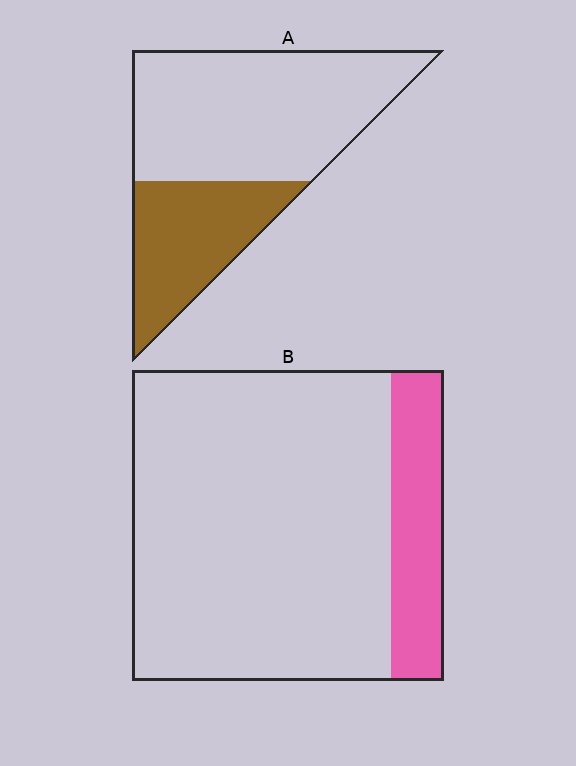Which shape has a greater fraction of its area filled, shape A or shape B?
Shape A.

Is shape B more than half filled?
No.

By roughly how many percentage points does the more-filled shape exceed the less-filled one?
By roughly 15 percentage points (A over B).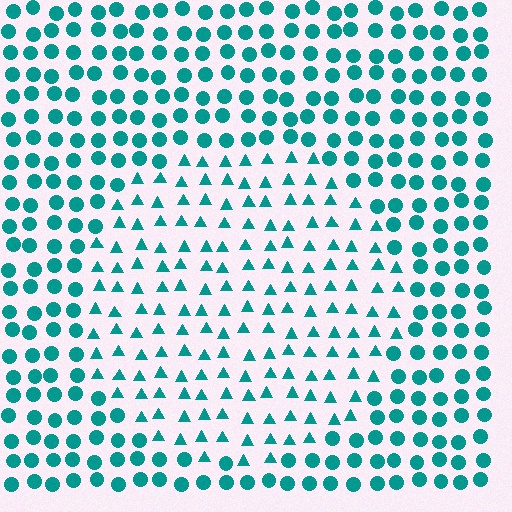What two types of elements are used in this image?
The image uses triangles inside the circle region and circles outside it.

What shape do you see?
I see a circle.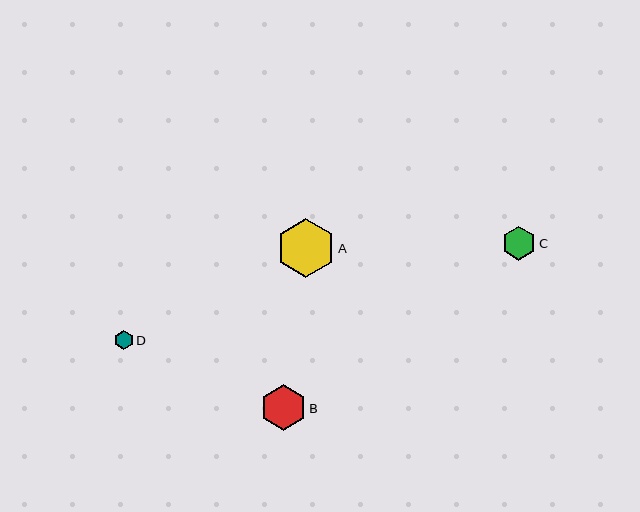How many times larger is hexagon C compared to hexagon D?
Hexagon C is approximately 1.8 times the size of hexagon D.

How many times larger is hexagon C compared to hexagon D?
Hexagon C is approximately 1.8 times the size of hexagon D.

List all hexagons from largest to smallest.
From largest to smallest: A, B, C, D.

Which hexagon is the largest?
Hexagon A is the largest with a size of approximately 59 pixels.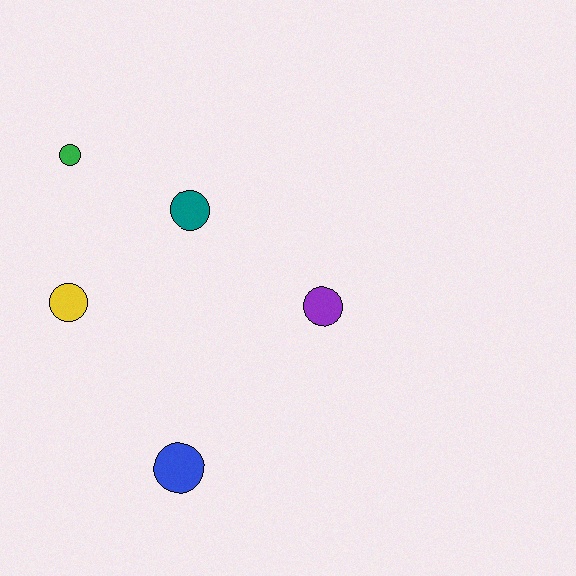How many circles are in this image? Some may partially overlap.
There are 5 circles.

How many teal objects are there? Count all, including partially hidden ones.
There is 1 teal object.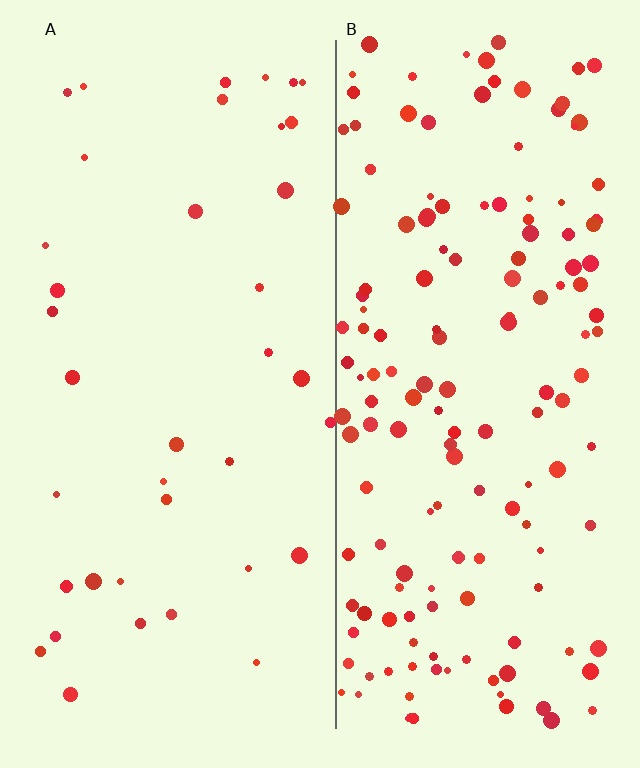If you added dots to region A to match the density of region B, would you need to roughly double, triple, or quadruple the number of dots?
Approximately quadruple.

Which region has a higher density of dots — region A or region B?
B (the right).